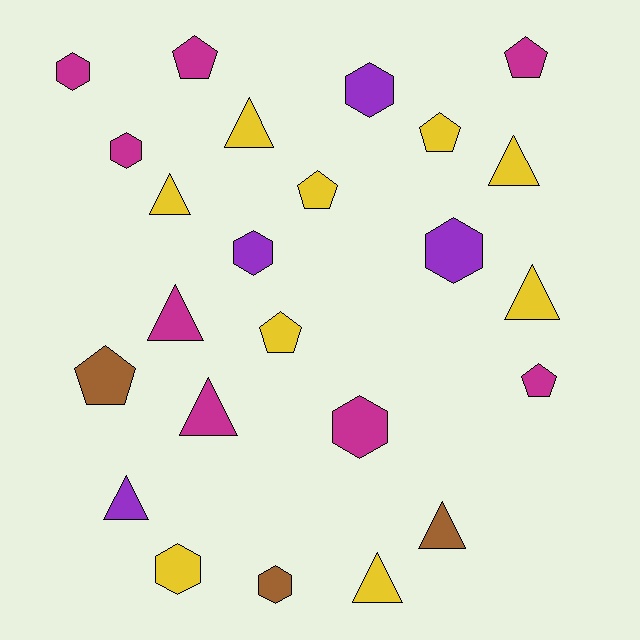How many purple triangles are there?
There is 1 purple triangle.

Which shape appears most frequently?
Triangle, with 9 objects.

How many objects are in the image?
There are 24 objects.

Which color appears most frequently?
Yellow, with 9 objects.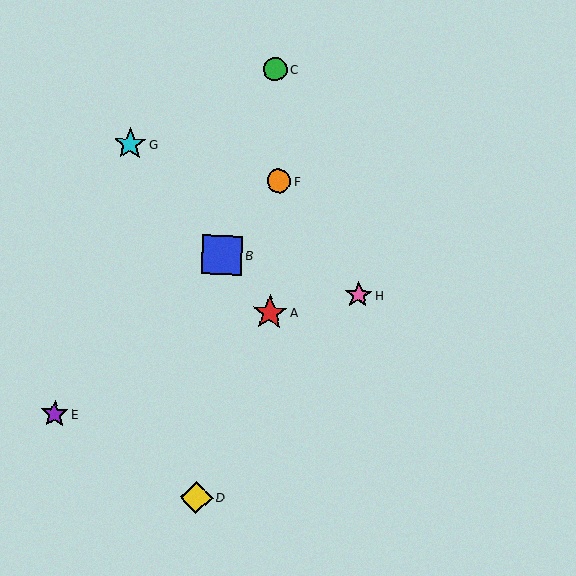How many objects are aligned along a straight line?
3 objects (A, B, G) are aligned along a straight line.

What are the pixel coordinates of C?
Object C is at (275, 69).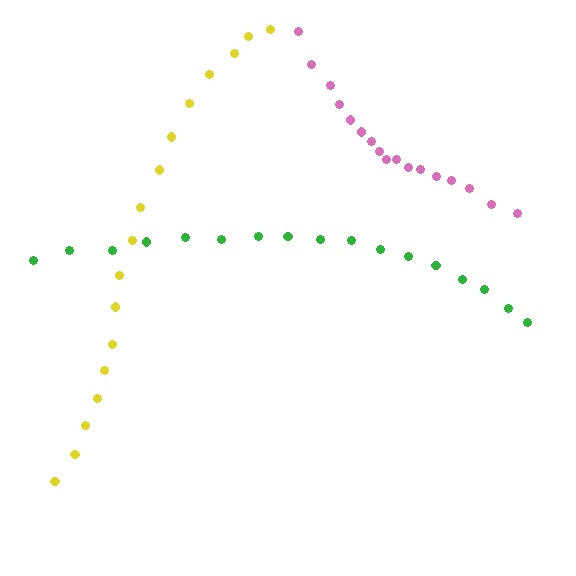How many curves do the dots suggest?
There are 3 distinct paths.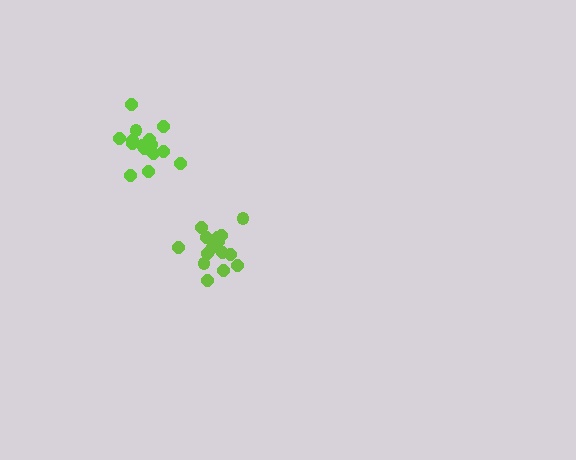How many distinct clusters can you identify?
There are 2 distinct clusters.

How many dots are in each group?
Group 1: 17 dots, Group 2: 16 dots (33 total).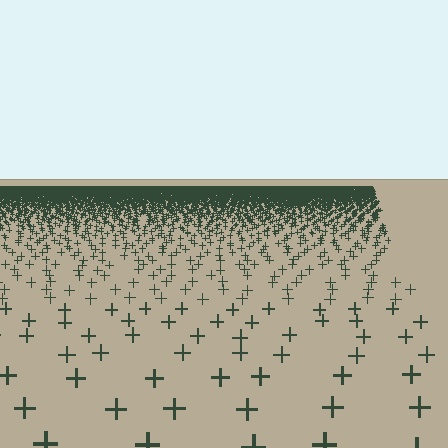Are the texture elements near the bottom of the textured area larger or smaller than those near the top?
Larger. Near the bottom, elements are closer to the viewer and appear at a bigger on-screen size.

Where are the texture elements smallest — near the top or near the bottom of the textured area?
Near the top.